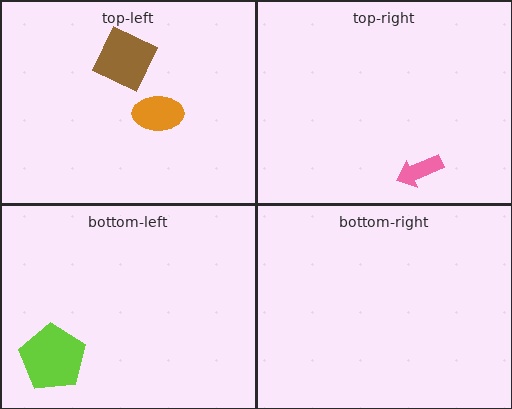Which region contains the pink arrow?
The top-right region.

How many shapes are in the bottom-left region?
1.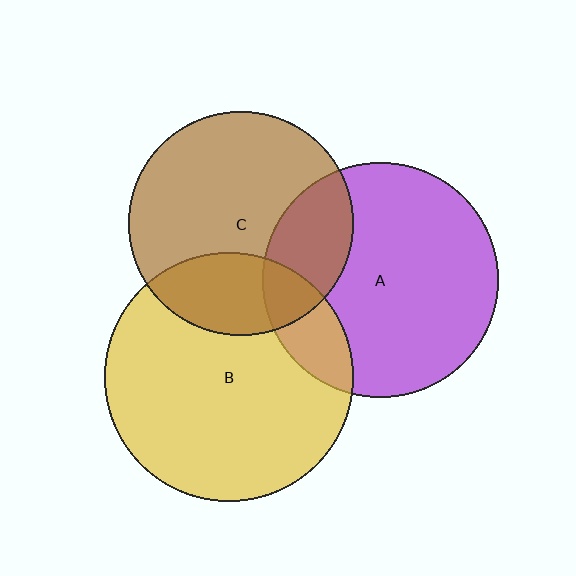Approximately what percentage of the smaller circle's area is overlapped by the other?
Approximately 15%.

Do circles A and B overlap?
Yes.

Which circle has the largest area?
Circle B (yellow).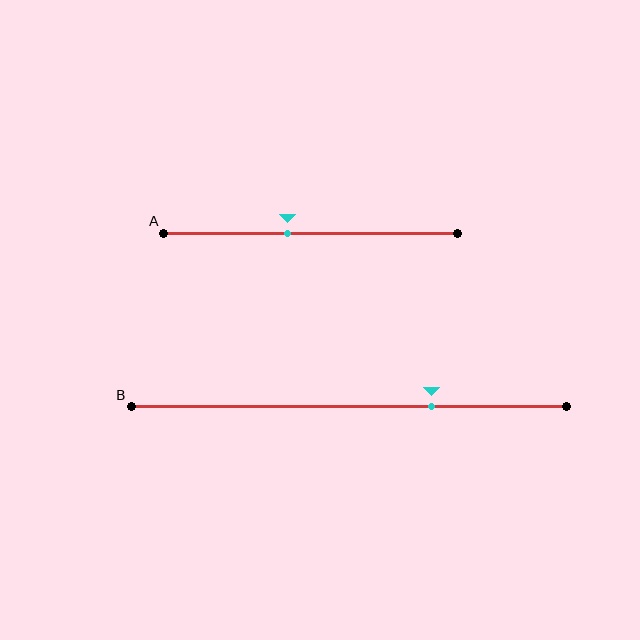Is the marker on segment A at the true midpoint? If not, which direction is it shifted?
No, the marker on segment A is shifted to the left by about 8% of the segment length.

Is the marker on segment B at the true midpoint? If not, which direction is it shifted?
No, the marker on segment B is shifted to the right by about 19% of the segment length.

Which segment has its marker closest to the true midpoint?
Segment A has its marker closest to the true midpoint.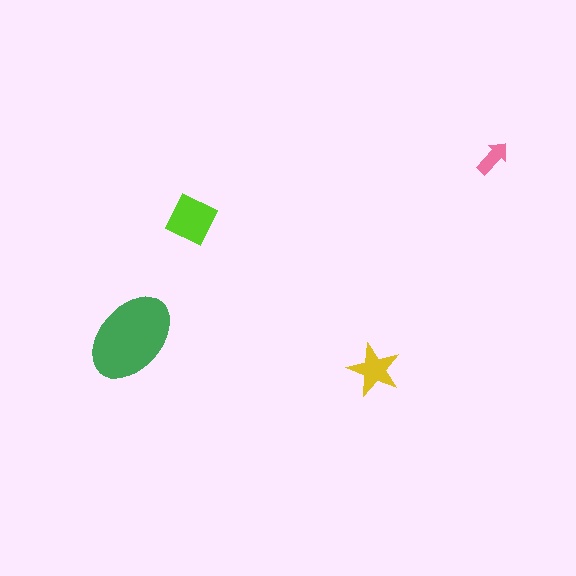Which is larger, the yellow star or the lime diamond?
The lime diamond.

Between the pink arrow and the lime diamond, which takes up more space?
The lime diamond.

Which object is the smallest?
The pink arrow.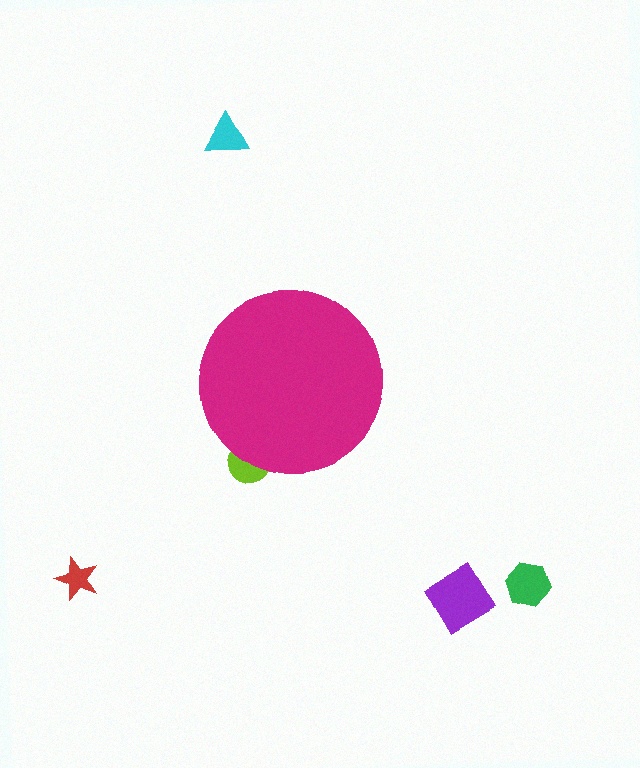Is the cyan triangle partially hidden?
No, the cyan triangle is fully visible.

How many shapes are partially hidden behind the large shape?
1 shape is partially hidden.